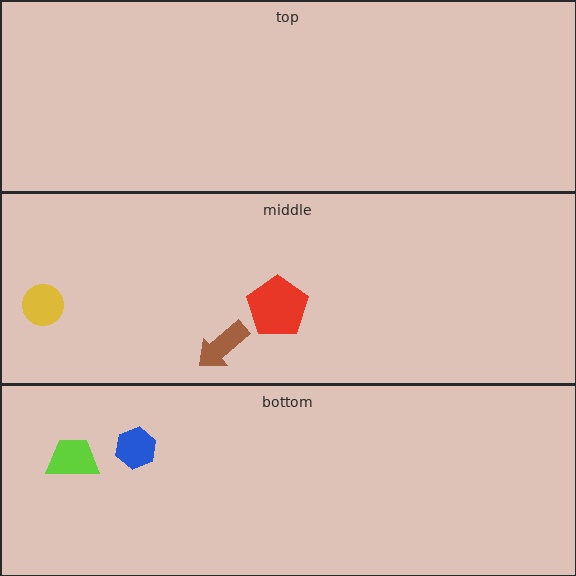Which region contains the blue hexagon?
The bottom region.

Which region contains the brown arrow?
The middle region.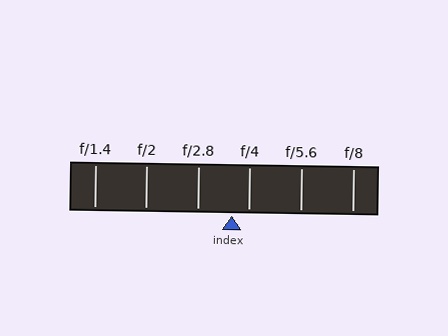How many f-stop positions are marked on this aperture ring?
There are 6 f-stop positions marked.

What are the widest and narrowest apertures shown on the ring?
The widest aperture shown is f/1.4 and the narrowest is f/8.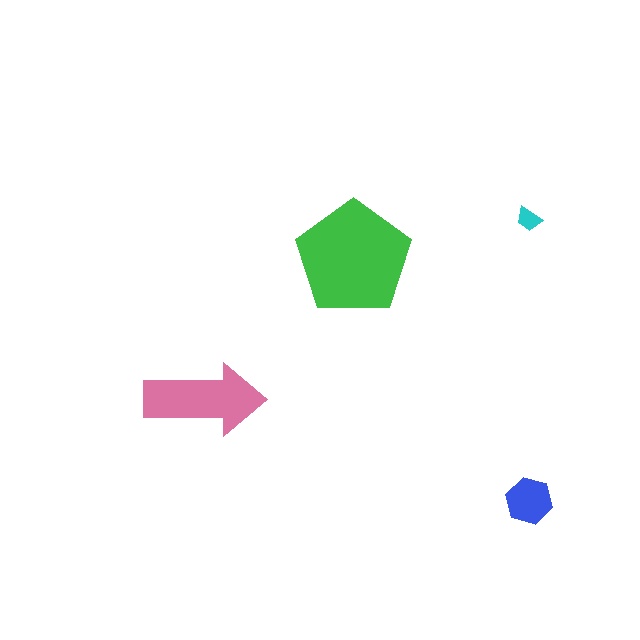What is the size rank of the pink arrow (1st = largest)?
2nd.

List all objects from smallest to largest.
The cyan trapezoid, the blue hexagon, the pink arrow, the green pentagon.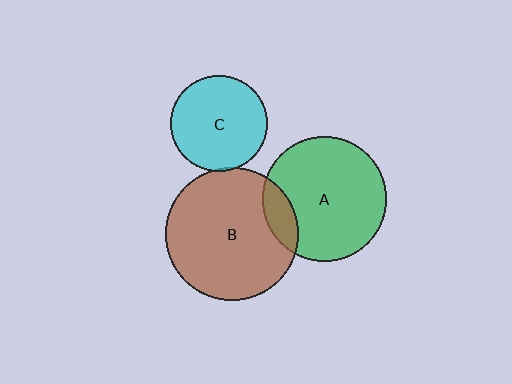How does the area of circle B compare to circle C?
Approximately 1.9 times.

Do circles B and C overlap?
Yes.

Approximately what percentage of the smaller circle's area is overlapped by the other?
Approximately 5%.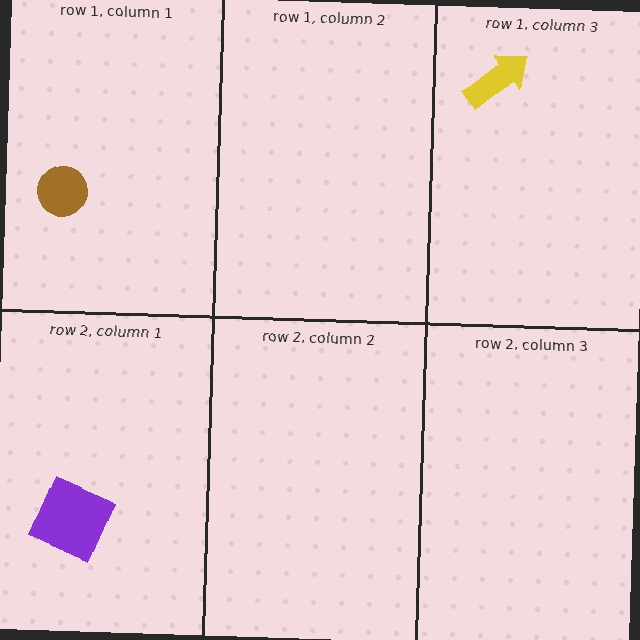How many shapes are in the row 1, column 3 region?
1.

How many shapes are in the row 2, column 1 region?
1.